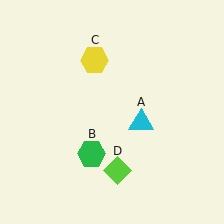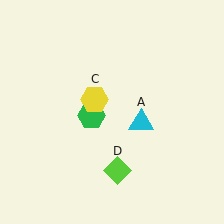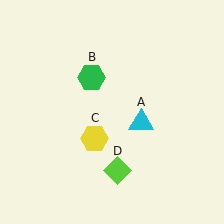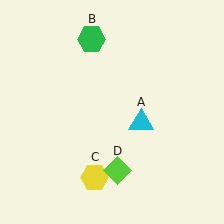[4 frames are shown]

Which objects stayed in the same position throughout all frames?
Cyan triangle (object A) and lime diamond (object D) remained stationary.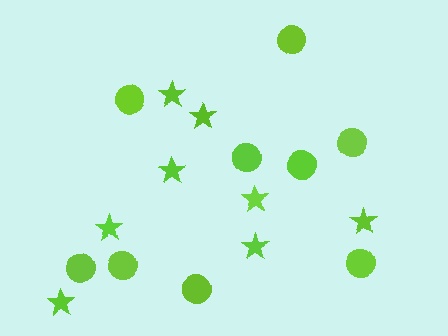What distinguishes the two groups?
There are 2 groups: one group of stars (8) and one group of circles (9).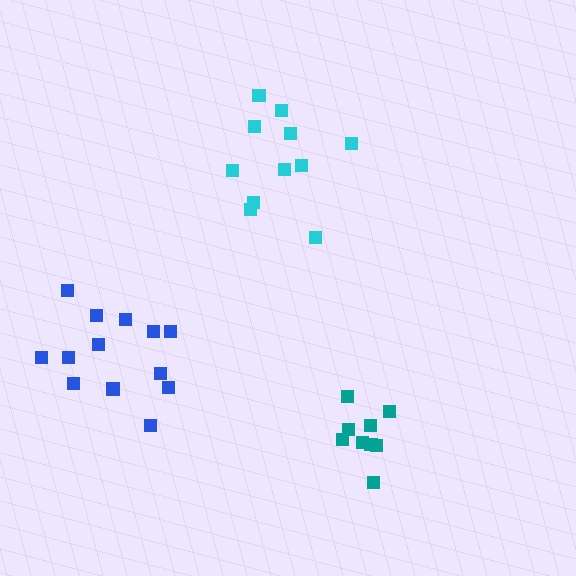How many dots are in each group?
Group 1: 11 dots, Group 2: 9 dots, Group 3: 13 dots (33 total).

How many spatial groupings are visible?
There are 3 spatial groupings.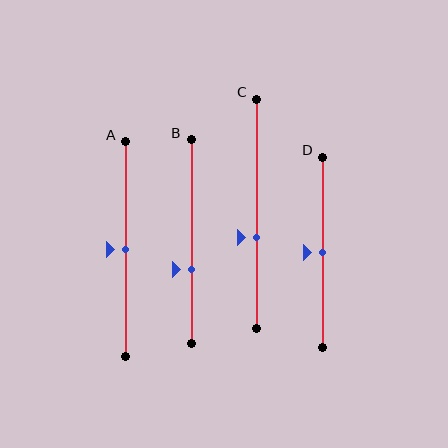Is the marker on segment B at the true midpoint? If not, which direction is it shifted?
No, the marker on segment B is shifted downward by about 14% of the segment length.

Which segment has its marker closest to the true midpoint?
Segment A has its marker closest to the true midpoint.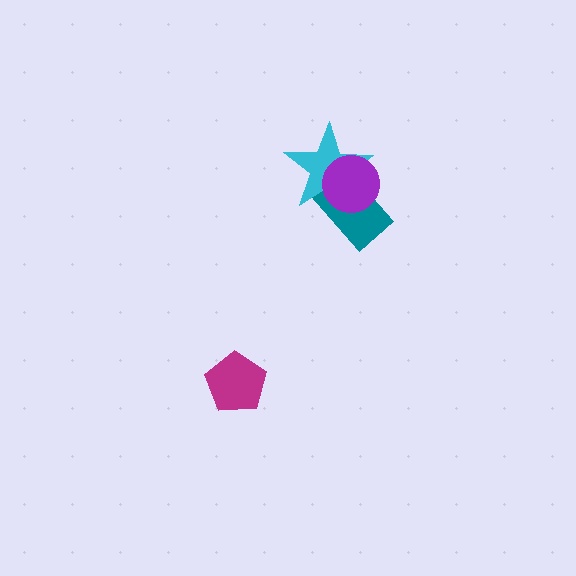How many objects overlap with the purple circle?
2 objects overlap with the purple circle.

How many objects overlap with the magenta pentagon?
0 objects overlap with the magenta pentagon.